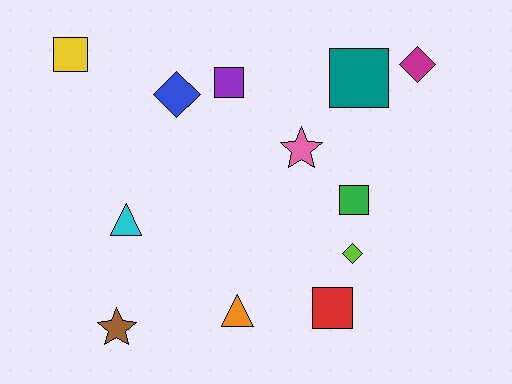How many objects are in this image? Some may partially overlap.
There are 12 objects.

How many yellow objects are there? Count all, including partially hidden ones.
There is 1 yellow object.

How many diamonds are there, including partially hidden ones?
There are 3 diamonds.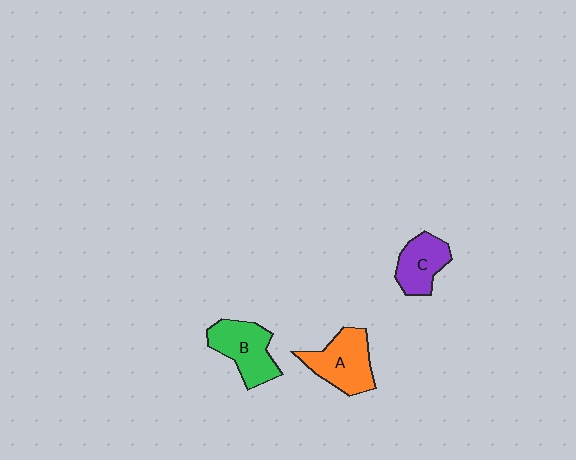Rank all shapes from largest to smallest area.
From largest to smallest: A (orange), B (green), C (purple).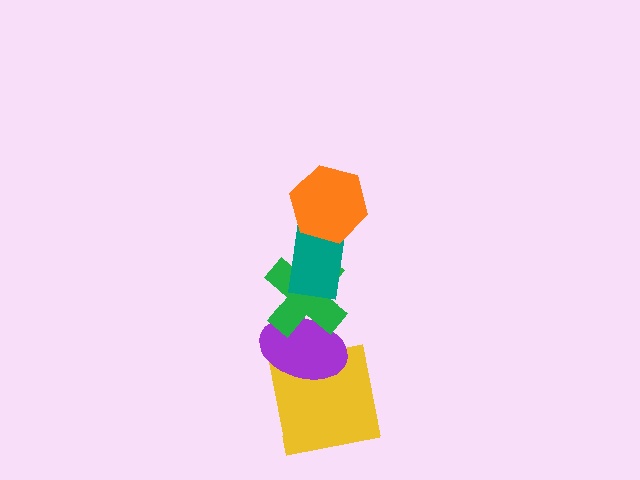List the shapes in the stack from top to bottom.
From top to bottom: the orange hexagon, the teal rectangle, the green cross, the purple ellipse, the yellow square.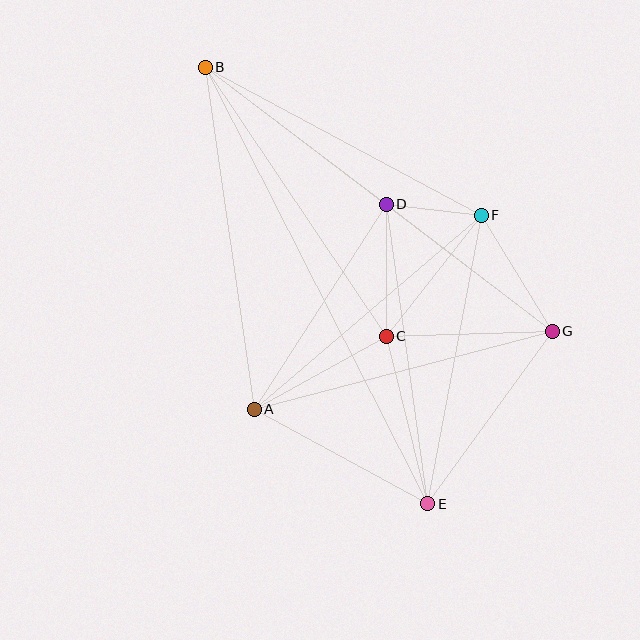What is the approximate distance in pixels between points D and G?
The distance between D and G is approximately 209 pixels.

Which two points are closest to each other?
Points D and F are closest to each other.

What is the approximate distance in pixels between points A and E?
The distance between A and E is approximately 198 pixels.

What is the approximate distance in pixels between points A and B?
The distance between A and B is approximately 345 pixels.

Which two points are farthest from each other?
Points B and E are farthest from each other.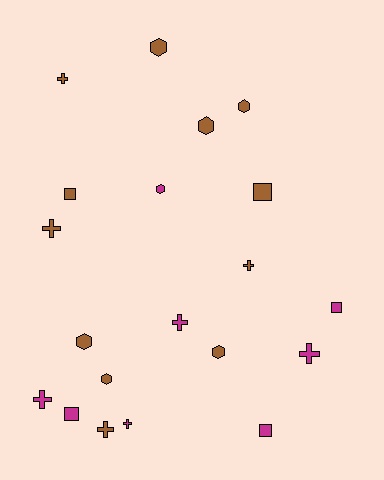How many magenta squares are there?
There are 3 magenta squares.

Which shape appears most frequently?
Cross, with 8 objects.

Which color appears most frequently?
Brown, with 12 objects.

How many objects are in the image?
There are 20 objects.